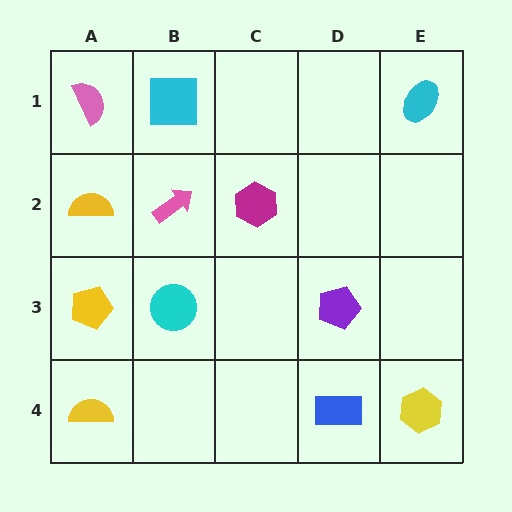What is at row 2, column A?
A yellow semicircle.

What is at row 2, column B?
A pink arrow.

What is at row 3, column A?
A yellow pentagon.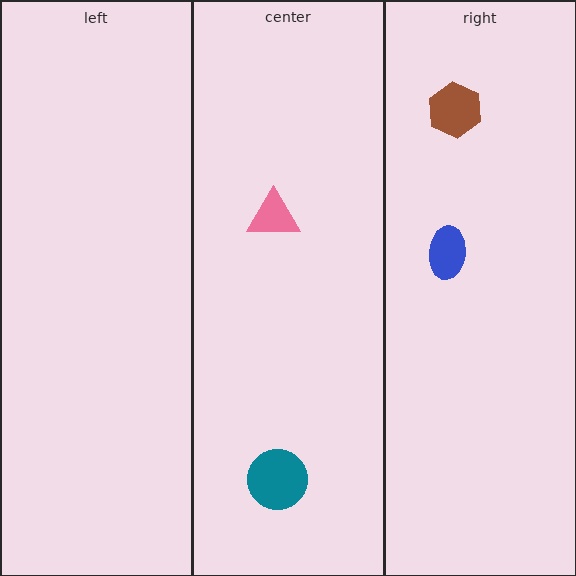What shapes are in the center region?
The pink triangle, the teal circle.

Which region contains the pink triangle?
The center region.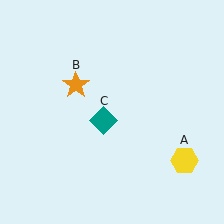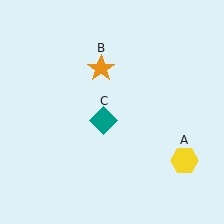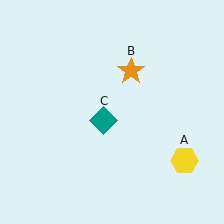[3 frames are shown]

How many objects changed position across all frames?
1 object changed position: orange star (object B).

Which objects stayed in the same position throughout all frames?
Yellow hexagon (object A) and teal diamond (object C) remained stationary.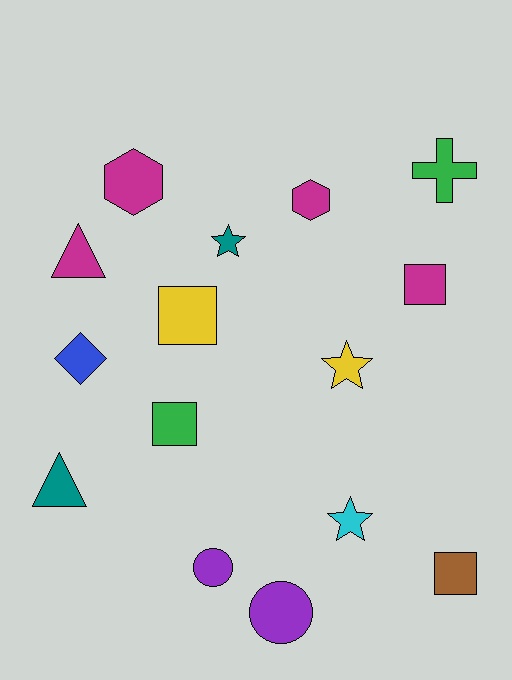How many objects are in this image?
There are 15 objects.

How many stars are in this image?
There are 3 stars.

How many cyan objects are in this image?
There is 1 cyan object.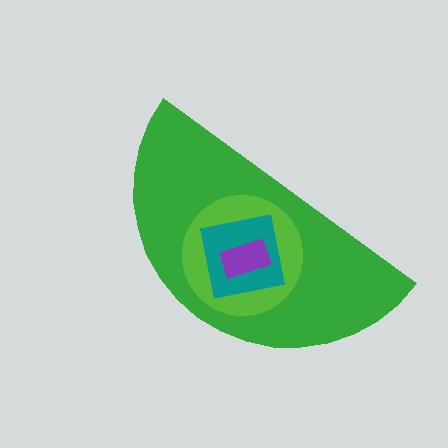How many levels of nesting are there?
4.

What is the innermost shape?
The purple rectangle.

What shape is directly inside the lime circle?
The teal square.